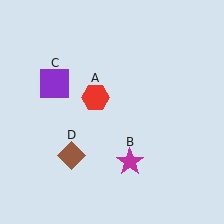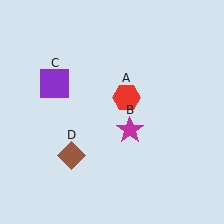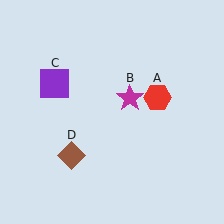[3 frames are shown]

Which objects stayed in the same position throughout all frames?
Purple square (object C) and brown diamond (object D) remained stationary.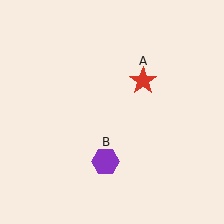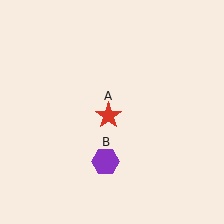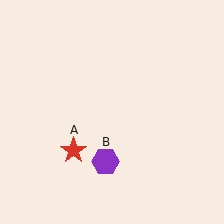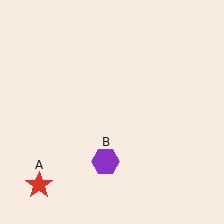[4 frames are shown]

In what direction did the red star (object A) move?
The red star (object A) moved down and to the left.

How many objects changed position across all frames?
1 object changed position: red star (object A).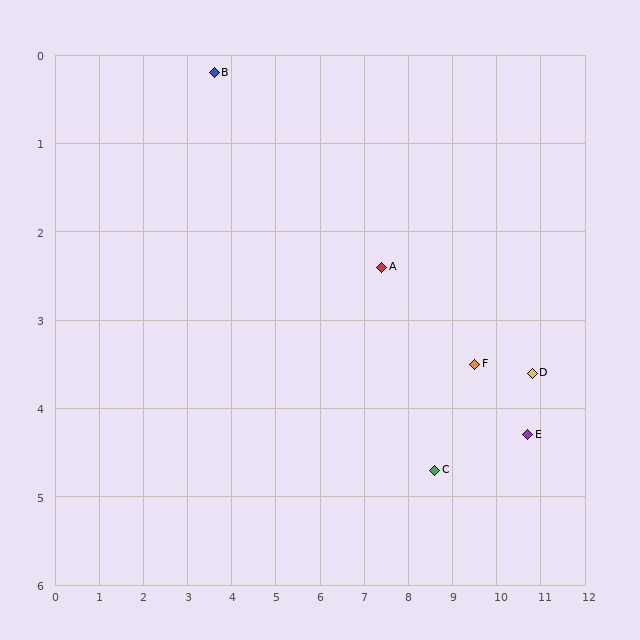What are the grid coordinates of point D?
Point D is at approximately (10.8, 3.6).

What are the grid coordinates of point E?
Point E is at approximately (10.7, 4.3).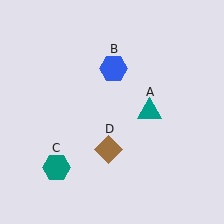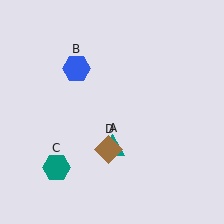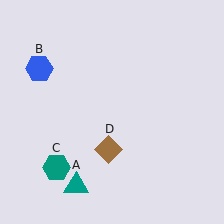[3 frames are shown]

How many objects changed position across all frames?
2 objects changed position: teal triangle (object A), blue hexagon (object B).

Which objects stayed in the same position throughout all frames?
Teal hexagon (object C) and brown diamond (object D) remained stationary.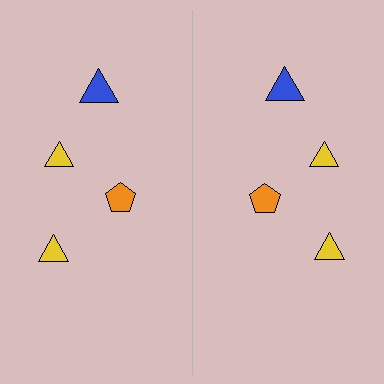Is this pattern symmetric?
Yes, this pattern has bilateral (reflection) symmetry.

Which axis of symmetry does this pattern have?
The pattern has a vertical axis of symmetry running through the center of the image.